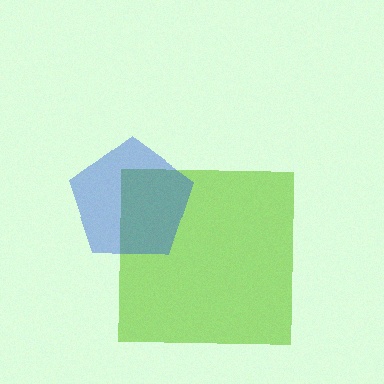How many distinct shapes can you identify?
There are 2 distinct shapes: a lime square, a blue pentagon.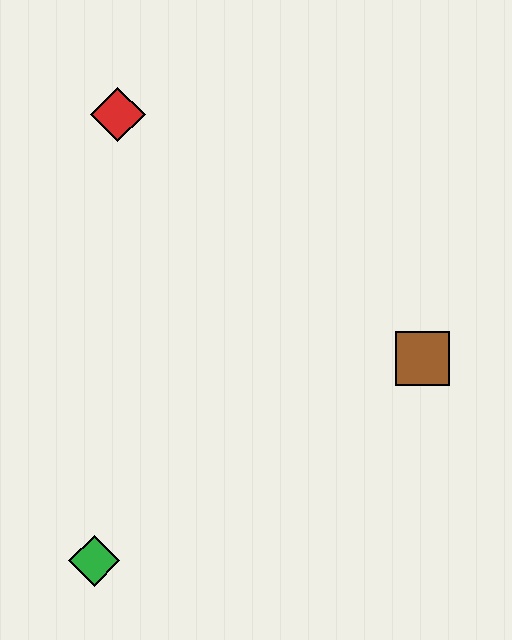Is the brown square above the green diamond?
Yes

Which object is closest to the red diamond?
The brown square is closest to the red diamond.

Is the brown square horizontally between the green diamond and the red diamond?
No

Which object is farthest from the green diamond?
The red diamond is farthest from the green diamond.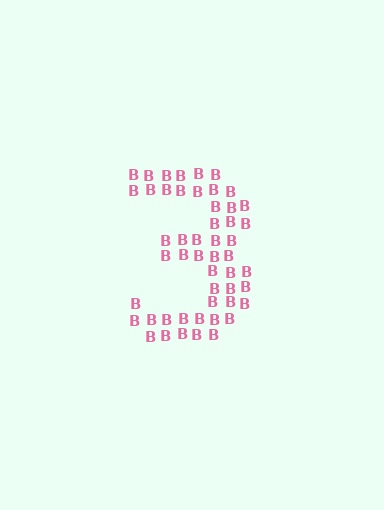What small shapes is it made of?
It is made of small letter B's.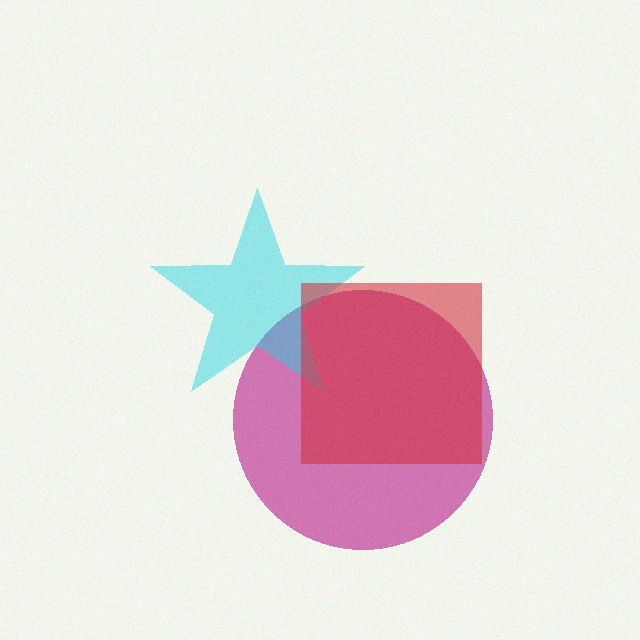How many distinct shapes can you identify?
There are 3 distinct shapes: a magenta circle, a cyan star, a red square.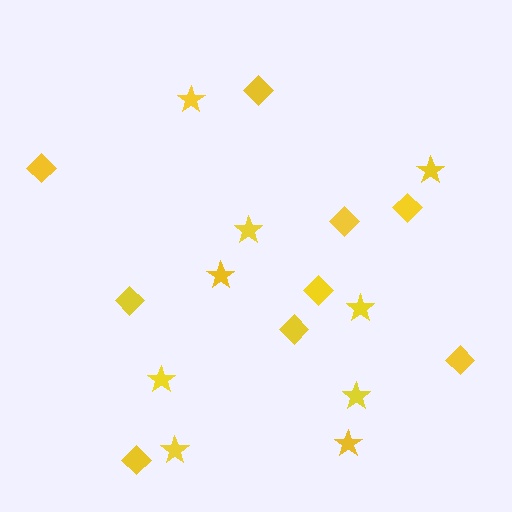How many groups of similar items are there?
There are 2 groups: one group of stars (9) and one group of diamonds (9).